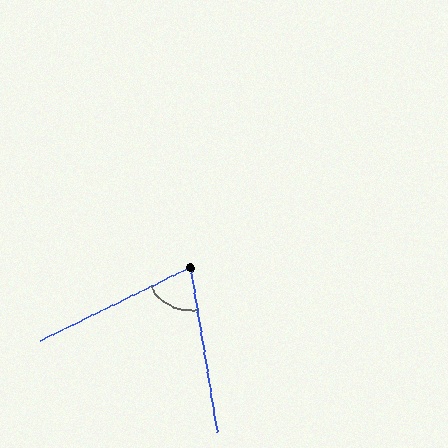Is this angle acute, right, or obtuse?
It is acute.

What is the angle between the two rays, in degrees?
Approximately 73 degrees.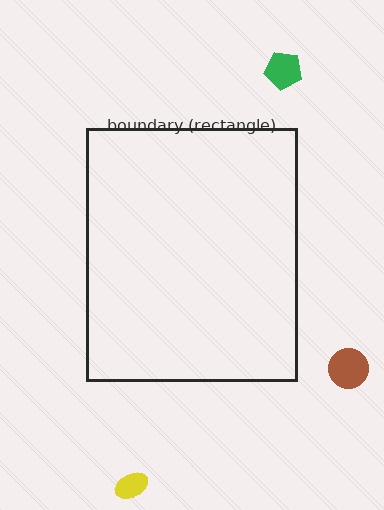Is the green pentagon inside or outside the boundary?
Outside.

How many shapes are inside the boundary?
0 inside, 3 outside.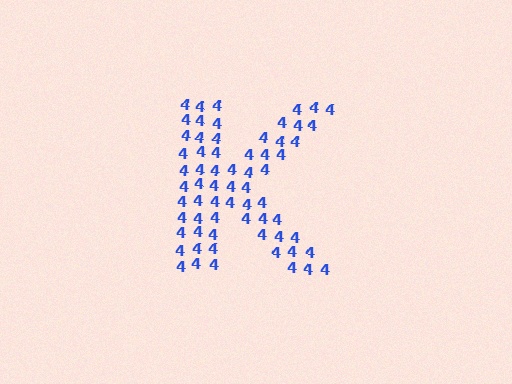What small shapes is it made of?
It is made of small digit 4's.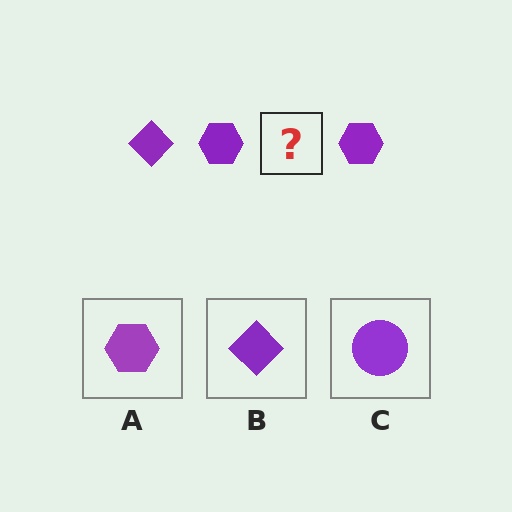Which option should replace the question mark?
Option B.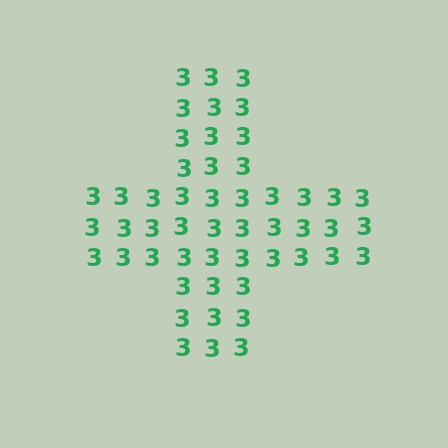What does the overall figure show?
The overall figure shows a cross.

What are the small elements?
The small elements are digit 3's.